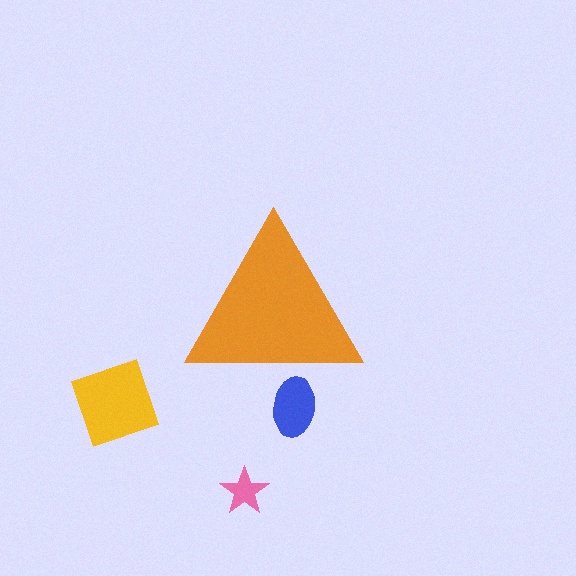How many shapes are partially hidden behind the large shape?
1 shape is partially hidden.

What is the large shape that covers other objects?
An orange triangle.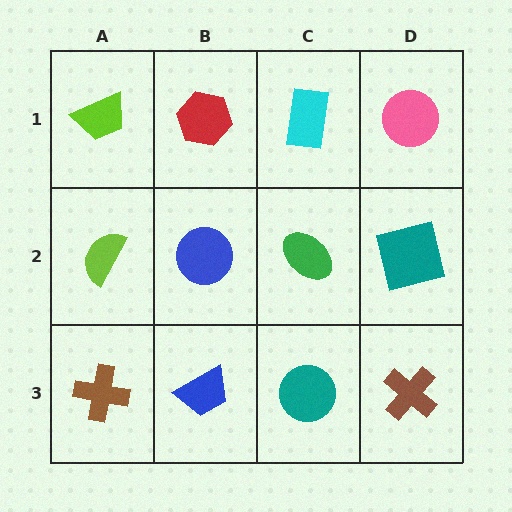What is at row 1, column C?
A cyan rectangle.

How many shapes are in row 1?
4 shapes.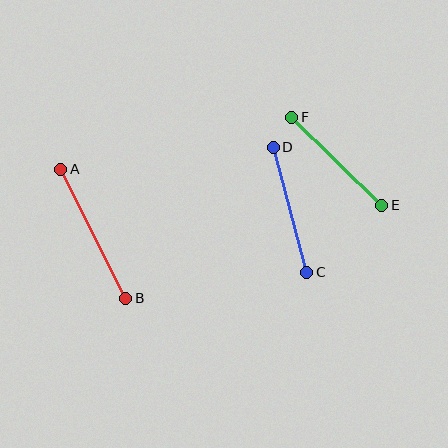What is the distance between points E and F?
The distance is approximately 126 pixels.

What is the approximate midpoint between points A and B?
The midpoint is at approximately (93, 234) pixels.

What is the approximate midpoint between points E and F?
The midpoint is at approximately (337, 161) pixels.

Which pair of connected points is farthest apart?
Points A and B are farthest apart.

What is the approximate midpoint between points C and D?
The midpoint is at approximately (290, 210) pixels.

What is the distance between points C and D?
The distance is approximately 129 pixels.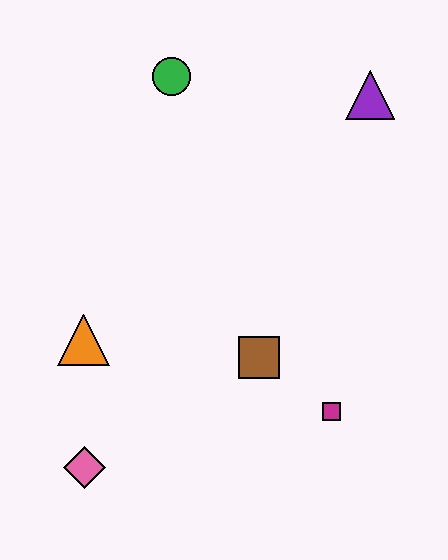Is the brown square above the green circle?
No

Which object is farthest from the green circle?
The pink diamond is farthest from the green circle.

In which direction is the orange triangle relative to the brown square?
The orange triangle is to the left of the brown square.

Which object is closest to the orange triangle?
The pink diamond is closest to the orange triangle.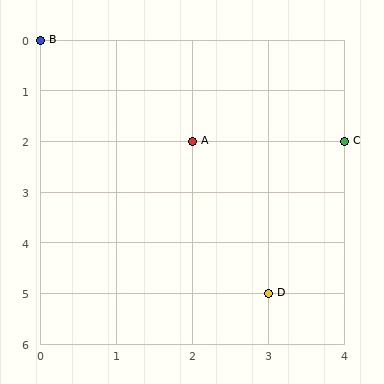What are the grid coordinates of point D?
Point D is at grid coordinates (3, 5).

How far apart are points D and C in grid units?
Points D and C are 1 column and 3 rows apart (about 3.2 grid units diagonally).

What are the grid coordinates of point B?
Point B is at grid coordinates (0, 0).